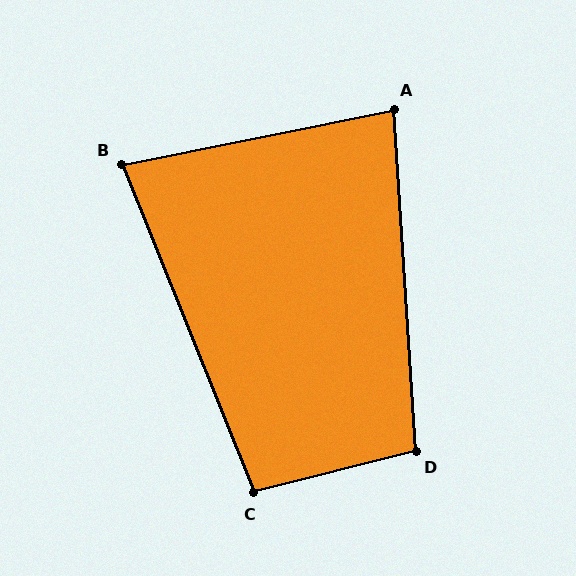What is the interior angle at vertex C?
Approximately 98 degrees (obtuse).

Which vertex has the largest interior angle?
D, at approximately 101 degrees.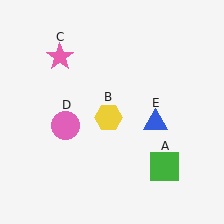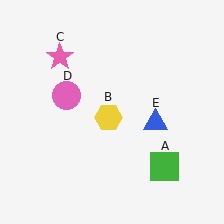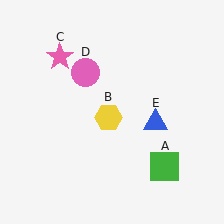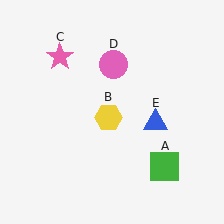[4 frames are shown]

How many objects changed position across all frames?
1 object changed position: pink circle (object D).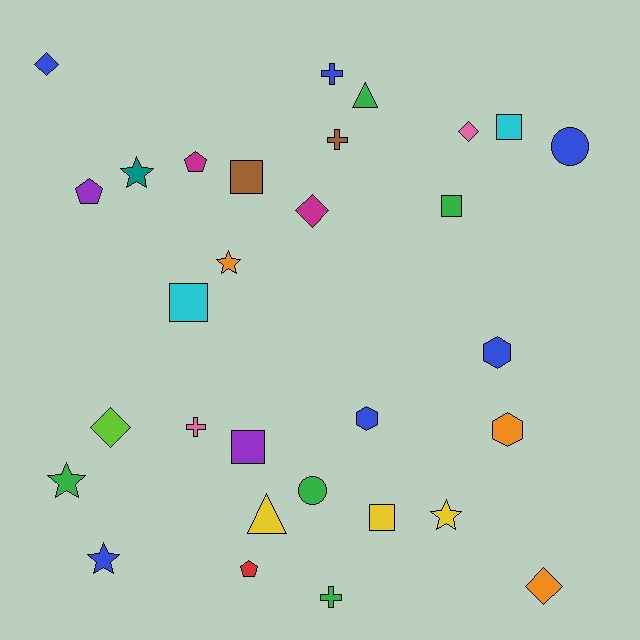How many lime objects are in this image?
There is 1 lime object.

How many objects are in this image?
There are 30 objects.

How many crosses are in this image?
There are 4 crosses.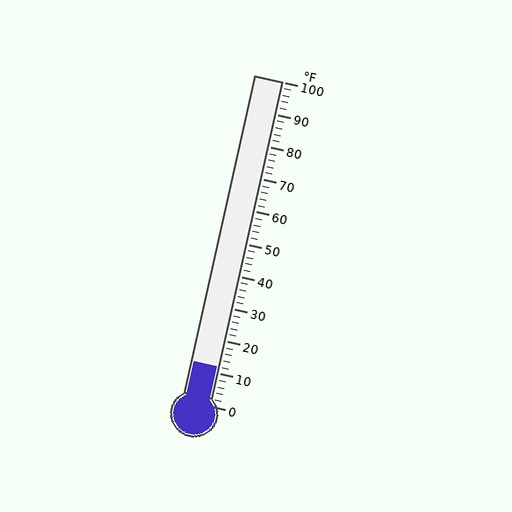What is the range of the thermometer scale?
The thermometer scale ranges from 0°F to 100°F.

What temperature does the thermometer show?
The thermometer shows approximately 12°F.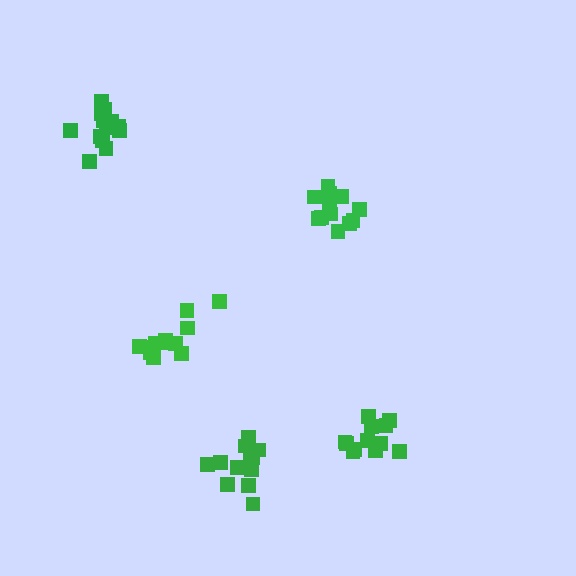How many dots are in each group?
Group 1: 12 dots, Group 2: 12 dots, Group 3: 13 dots, Group 4: 12 dots, Group 5: 12 dots (61 total).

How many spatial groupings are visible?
There are 5 spatial groupings.